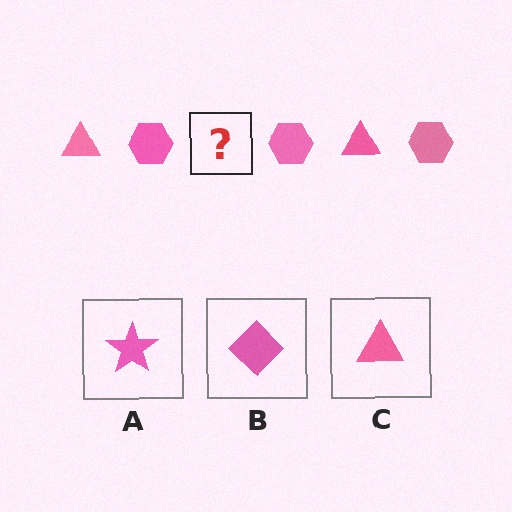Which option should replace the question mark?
Option C.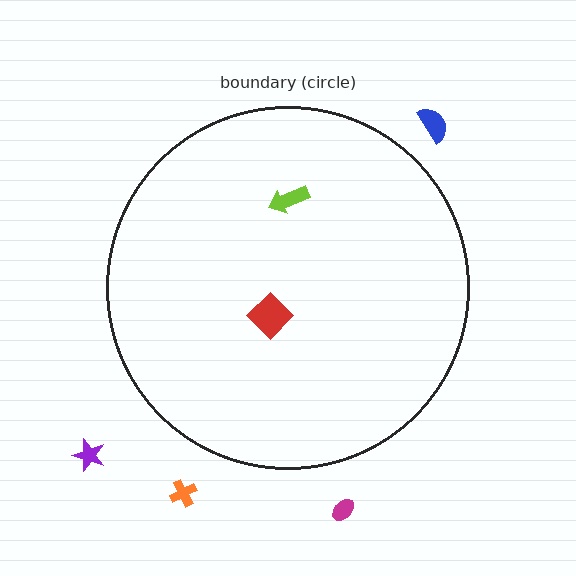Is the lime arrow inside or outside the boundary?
Inside.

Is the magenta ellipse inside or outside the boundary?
Outside.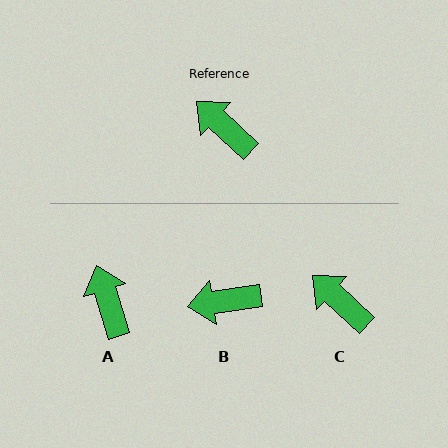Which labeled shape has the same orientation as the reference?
C.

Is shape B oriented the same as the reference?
No, it is off by about 51 degrees.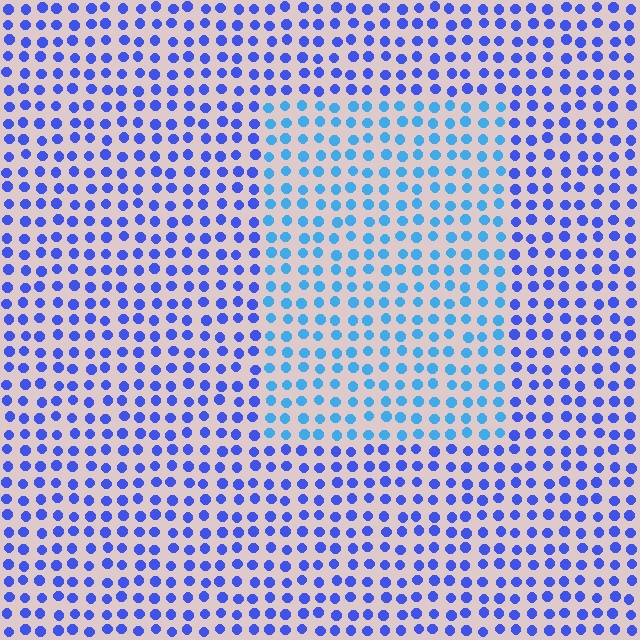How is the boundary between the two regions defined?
The boundary is defined purely by a slight shift in hue (about 32 degrees). Spacing, size, and orientation are identical on both sides.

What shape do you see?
I see a rectangle.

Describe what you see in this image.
The image is filled with small blue elements in a uniform arrangement. A rectangle-shaped region is visible where the elements are tinted to a slightly different hue, forming a subtle color boundary.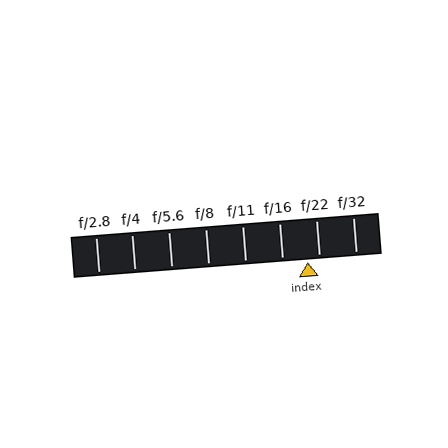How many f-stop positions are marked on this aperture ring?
There are 8 f-stop positions marked.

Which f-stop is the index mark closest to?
The index mark is closest to f/22.